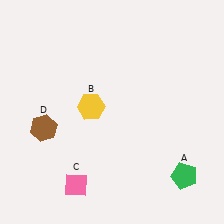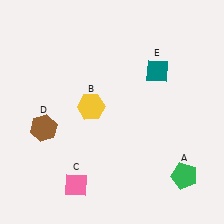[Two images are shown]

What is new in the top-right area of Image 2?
A teal diamond (E) was added in the top-right area of Image 2.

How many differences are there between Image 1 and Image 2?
There is 1 difference between the two images.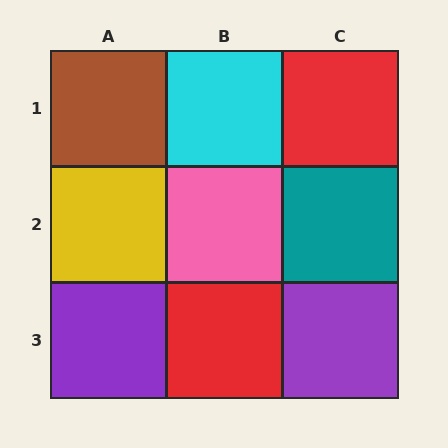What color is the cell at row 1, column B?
Cyan.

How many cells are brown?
1 cell is brown.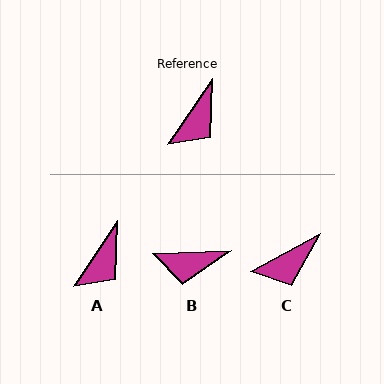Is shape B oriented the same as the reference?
No, it is off by about 54 degrees.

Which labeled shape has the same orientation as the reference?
A.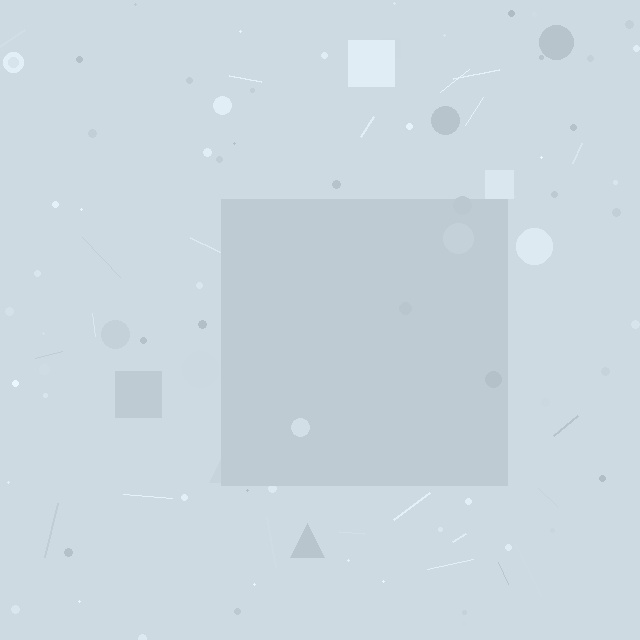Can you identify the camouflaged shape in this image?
The camouflaged shape is a square.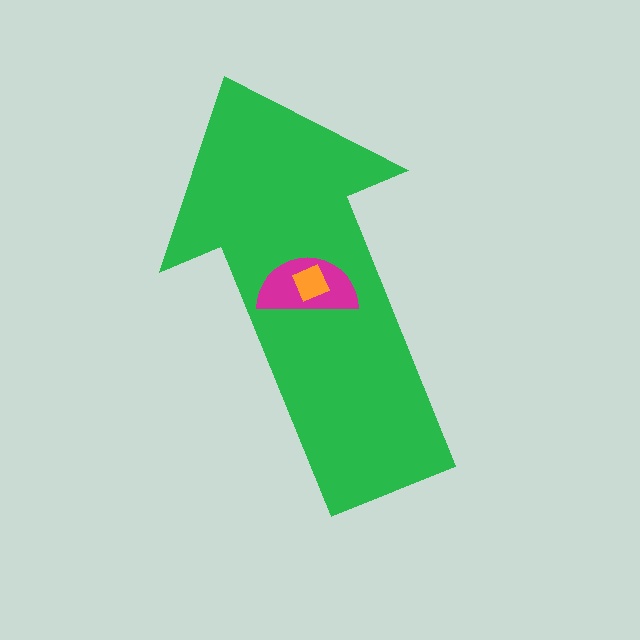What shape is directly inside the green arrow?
The magenta semicircle.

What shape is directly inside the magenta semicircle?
The orange diamond.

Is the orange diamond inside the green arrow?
Yes.